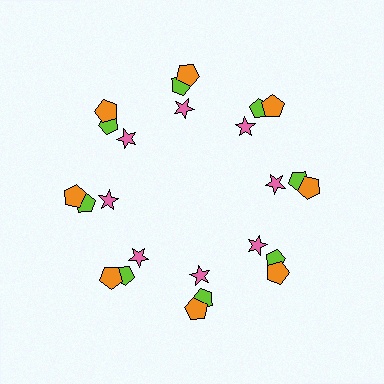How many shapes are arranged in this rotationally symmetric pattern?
There are 24 shapes, arranged in 8 groups of 3.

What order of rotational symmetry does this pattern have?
This pattern has 8-fold rotational symmetry.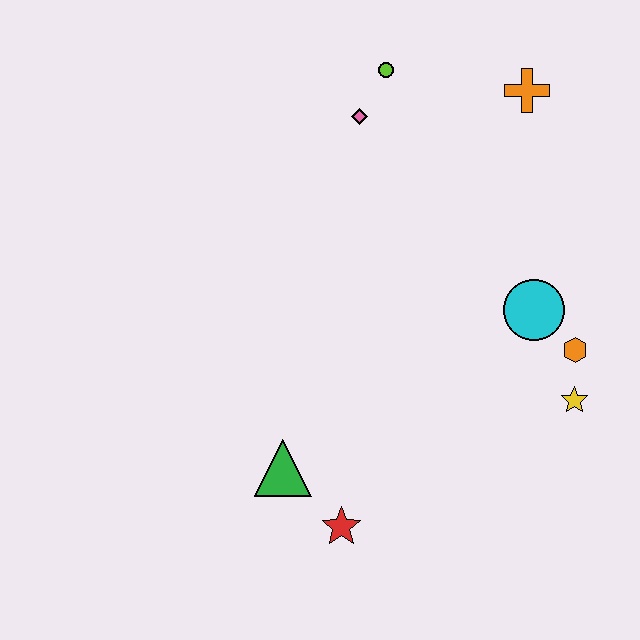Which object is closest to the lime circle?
The pink diamond is closest to the lime circle.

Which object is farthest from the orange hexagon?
The lime circle is farthest from the orange hexagon.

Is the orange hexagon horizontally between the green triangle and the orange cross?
No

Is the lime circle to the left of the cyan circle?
Yes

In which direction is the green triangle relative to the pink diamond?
The green triangle is below the pink diamond.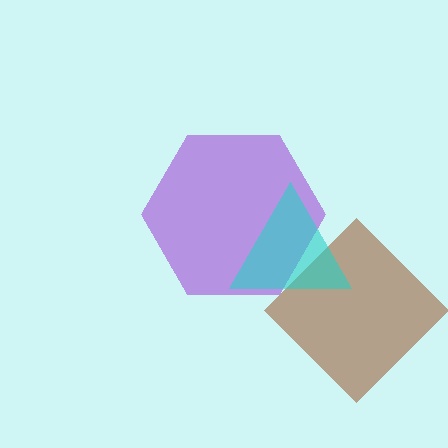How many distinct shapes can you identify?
There are 3 distinct shapes: a brown diamond, a purple hexagon, a cyan triangle.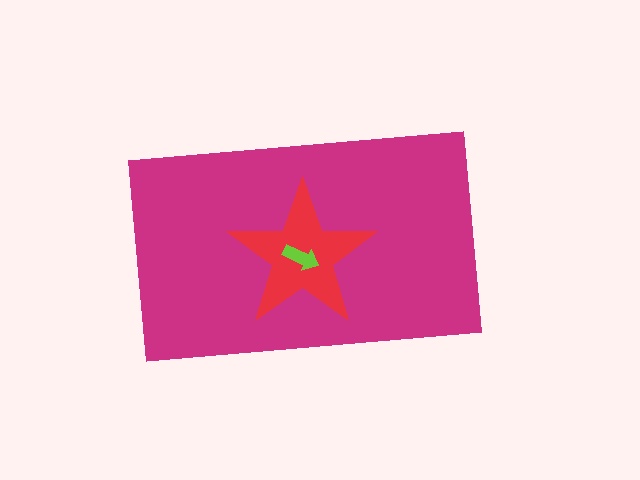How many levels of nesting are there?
3.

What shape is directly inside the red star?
The lime arrow.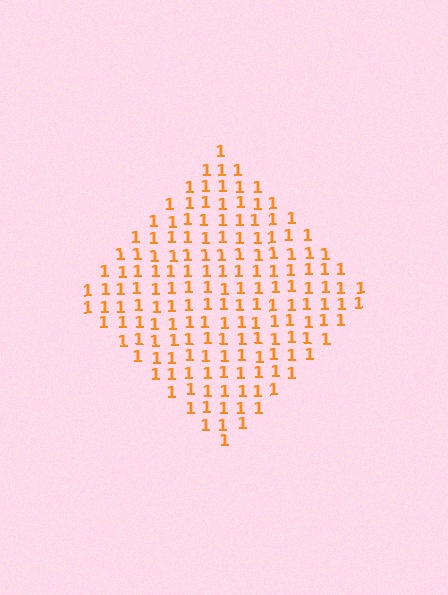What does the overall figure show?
The overall figure shows a diamond.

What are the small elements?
The small elements are digit 1's.